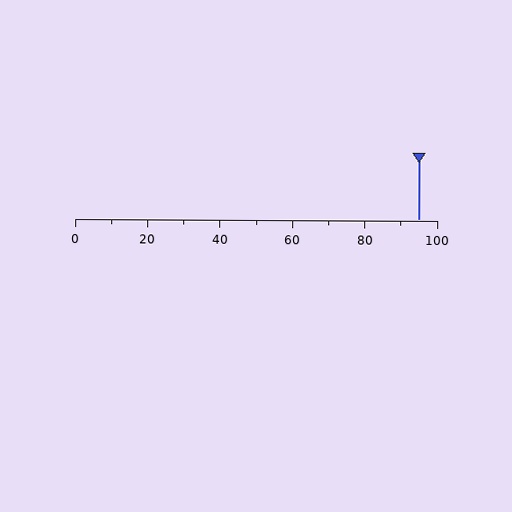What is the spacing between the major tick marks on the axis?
The major ticks are spaced 20 apart.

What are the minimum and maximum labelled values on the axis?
The axis runs from 0 to 100.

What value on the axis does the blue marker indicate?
The marker indicates approximately 95.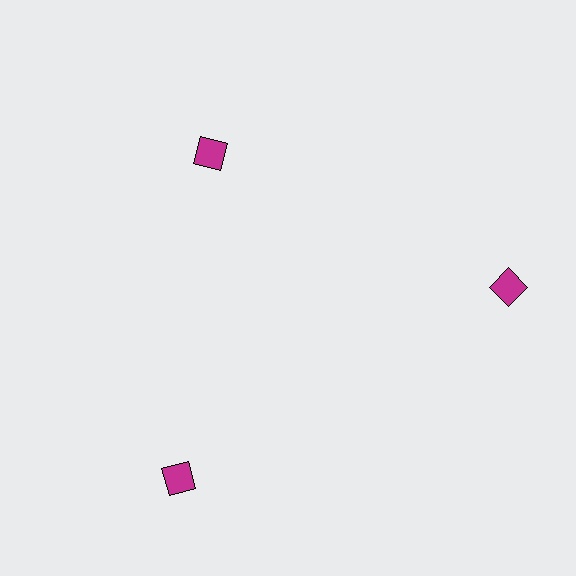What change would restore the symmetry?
The symmetry would be restored by moving it outward, back onto the ring so that all 3 squares sit at equal angles and equal distance from the center.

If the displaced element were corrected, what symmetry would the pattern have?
It would have 3-fold rotational symmetry — the pattern would map onto itself every 120 degrees.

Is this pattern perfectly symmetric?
No. The 3 magenta squares are arranged in a ring, but one element near the 11 o'clock position is pulled inward toward the center, breaking the 3-fold rotational symmetry.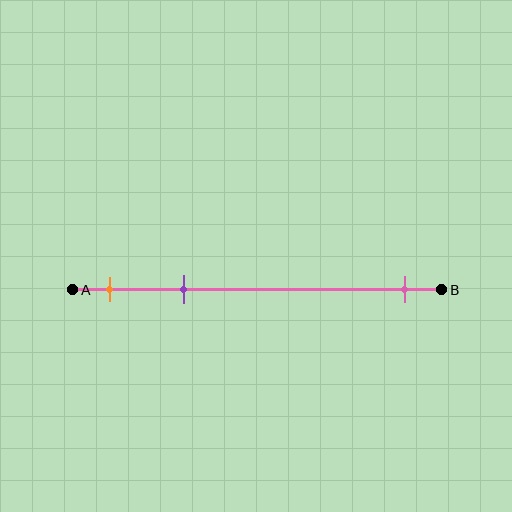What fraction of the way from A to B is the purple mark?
The purple mark is approximately 30% (0.3) of the way from A to B.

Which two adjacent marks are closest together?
The orange and purple marks are the closest adjacent pair.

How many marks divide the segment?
There are 3 marks dividing the segment.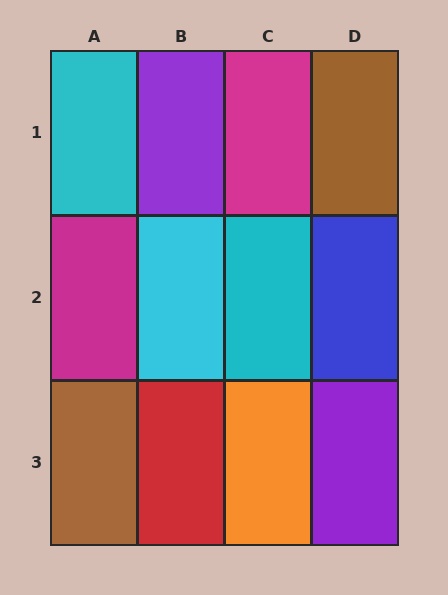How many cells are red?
1 cell is red.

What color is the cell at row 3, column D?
Purple.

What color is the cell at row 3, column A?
Brown.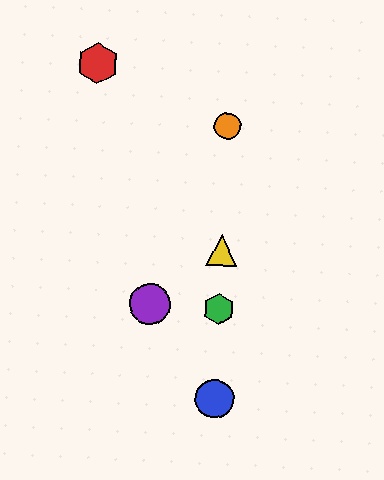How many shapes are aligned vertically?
4 shapes (the blue circle, the green hexagon, the yellow triangle, the orange circle) are aligned vertically.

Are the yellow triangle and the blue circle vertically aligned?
Yes, both are at x≈222.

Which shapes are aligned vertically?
The blue circle, the green hexagon, the yellow triangle, the orange circle are aligned vertically.